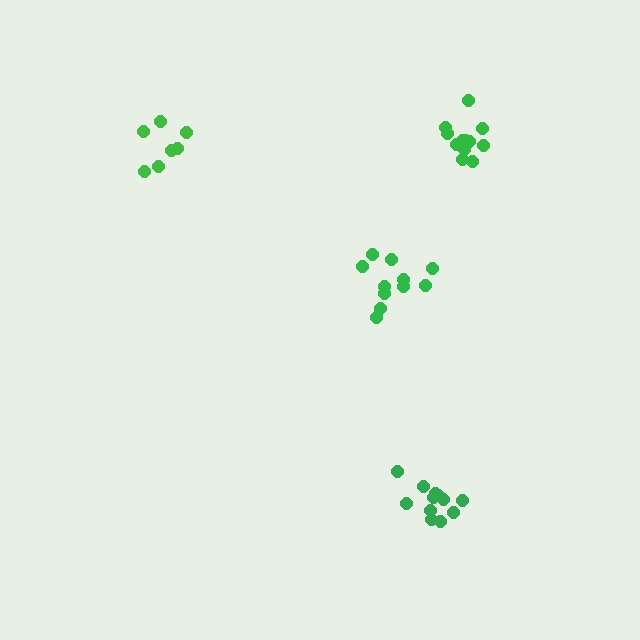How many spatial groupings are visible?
There are 4 spatial groupings.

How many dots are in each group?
Group 1: 12 dots, Group 2: 11 dots, Group 3: 12 dots, Group 4: 7 dots (42 total).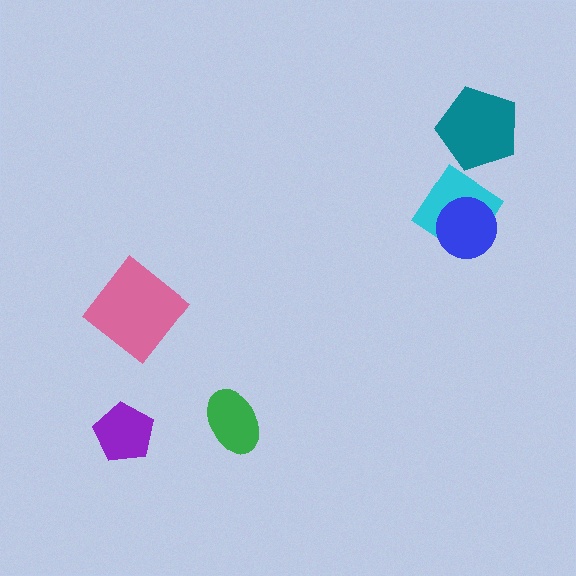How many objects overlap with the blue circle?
1 object overlaps with the blue circle.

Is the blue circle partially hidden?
No, no other shape covers it.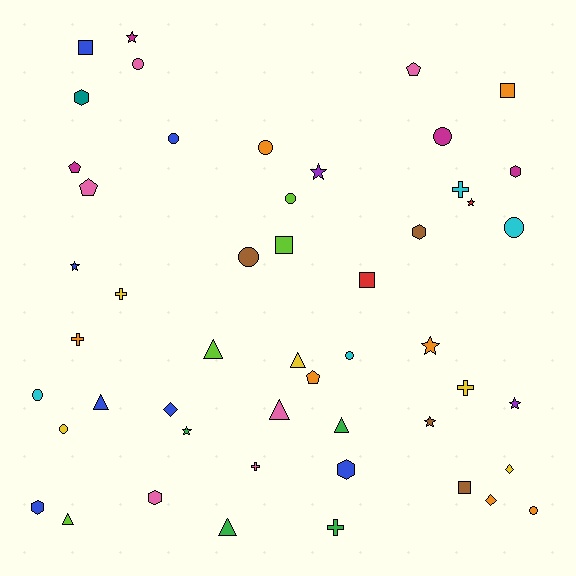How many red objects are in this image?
There are 2 red objects.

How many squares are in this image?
There are 5 squares.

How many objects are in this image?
There are 50 objects.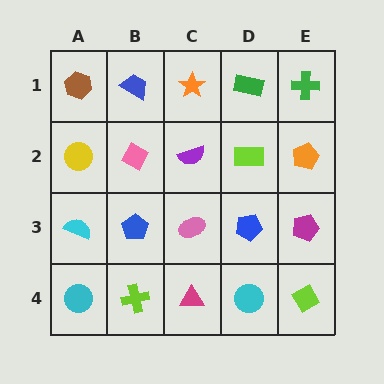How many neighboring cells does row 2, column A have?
3.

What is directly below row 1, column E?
An orange pentagon.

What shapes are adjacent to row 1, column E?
An orange pentagon (row 2, column E), a green rectangle (row 1, column D).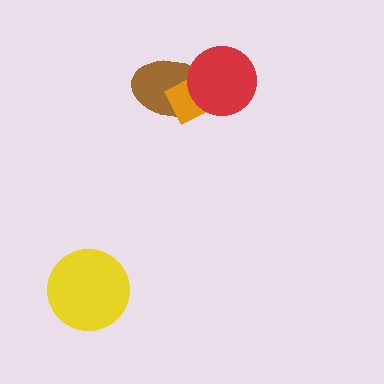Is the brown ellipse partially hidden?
Yes, it is partially covered by another shape.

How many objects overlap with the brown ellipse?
2 objects overlap with the brown ellipse.